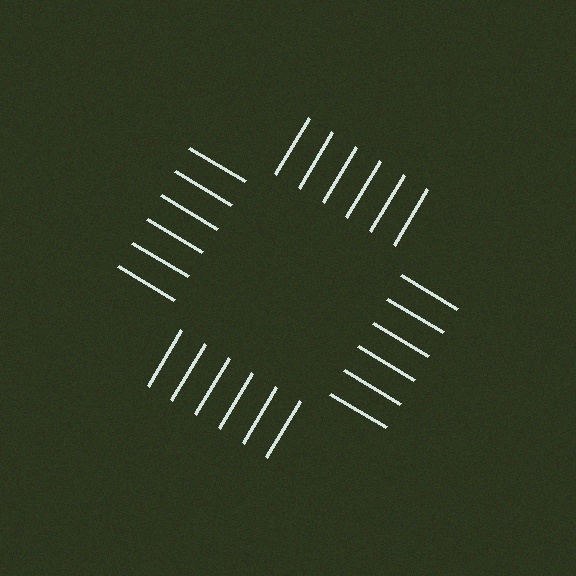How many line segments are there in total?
24 — 6 along each of the 4 edges.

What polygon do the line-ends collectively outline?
An illusory square — the line segments terminate on its edges but no continuous stroke is drawn.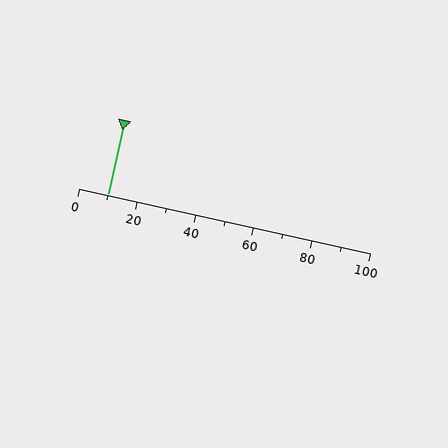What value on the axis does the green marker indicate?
The marker indicates approximately 10.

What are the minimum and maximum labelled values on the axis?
The axis runs from 0 to 100.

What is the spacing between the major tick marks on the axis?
The major ticks are spaced 20 apart.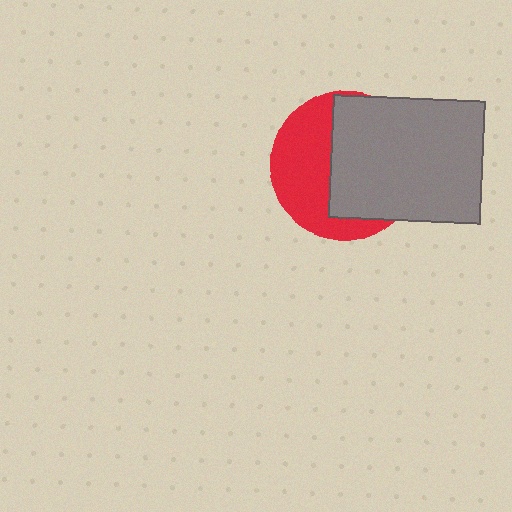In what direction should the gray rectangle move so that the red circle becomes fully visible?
The gray rectangle should move right. That is the shortest direction to clear the overlap and leave the red circle fully visible.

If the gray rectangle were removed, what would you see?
You would see the complete red circle.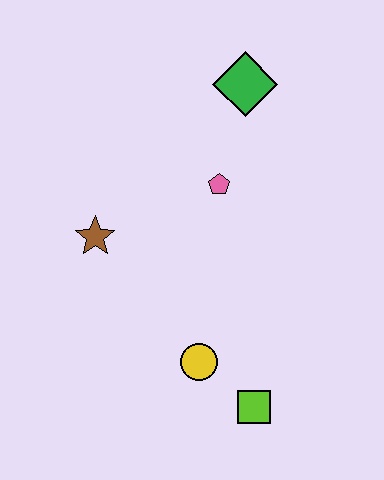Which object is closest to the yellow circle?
The lime square is closest to the yellow circle.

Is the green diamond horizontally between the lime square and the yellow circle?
Yes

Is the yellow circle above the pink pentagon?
No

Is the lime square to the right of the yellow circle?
Yes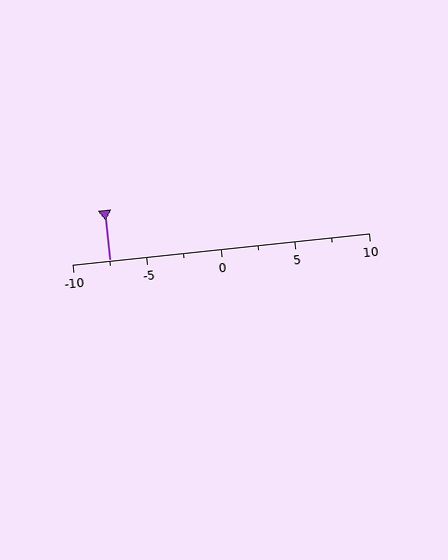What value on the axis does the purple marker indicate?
The marker indicates approximately -7.5.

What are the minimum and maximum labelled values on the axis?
The axis runs from -10 to 10.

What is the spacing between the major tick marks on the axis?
The major ticks are spaced 5 apart.